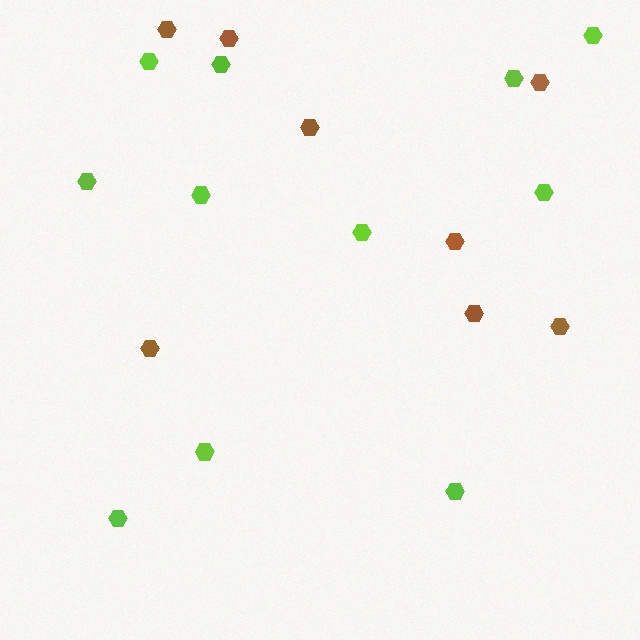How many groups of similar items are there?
There are 2 groups: one group of brown hexagons (8) and one group of lime hexagons (11).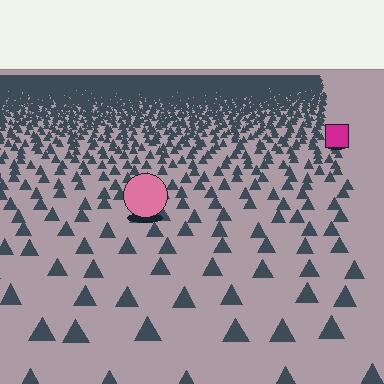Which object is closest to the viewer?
The pink circle is closest. The texture marks near it are larger and more spread out.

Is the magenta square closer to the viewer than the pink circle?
No. The pink circle is closer — you can tell from the texture gradient: the ground texture is coarser near it.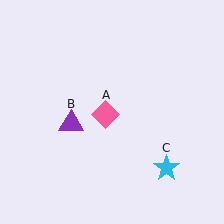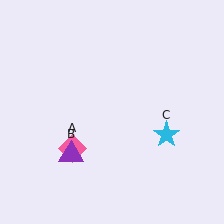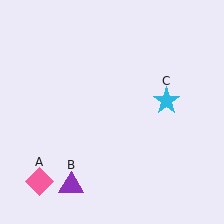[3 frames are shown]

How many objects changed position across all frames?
3 objects changed position: pink diamond (object A), purple triangle (object B), cyan star (object C).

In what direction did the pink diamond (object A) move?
The pink diamond (object A) moved down and to the left.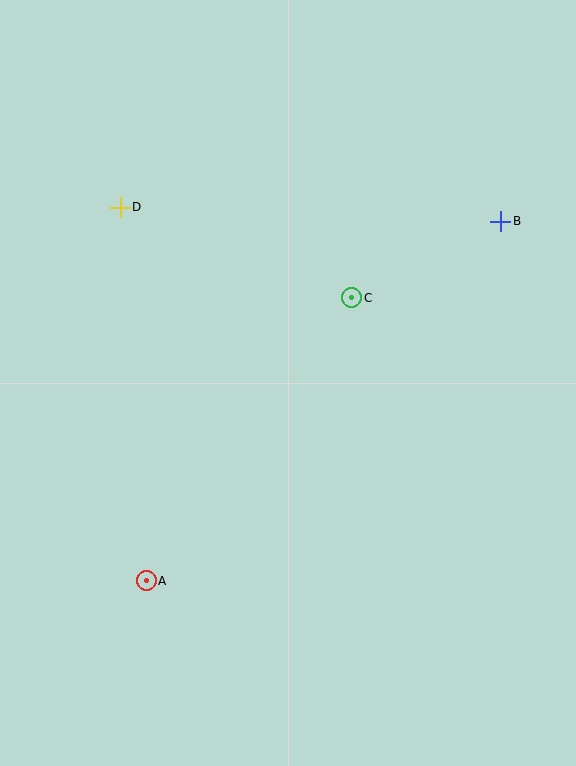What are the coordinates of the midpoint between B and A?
The midpoint between B and A is at (324, 401).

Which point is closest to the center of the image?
Point C at (352, 298) is closest to the center.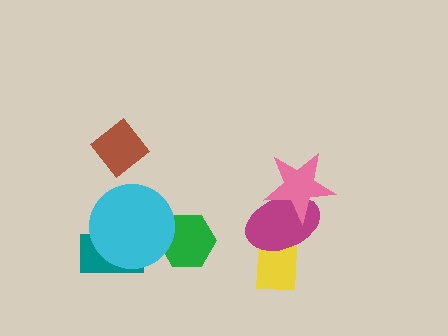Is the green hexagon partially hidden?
Yes, it is partially covered by another shape.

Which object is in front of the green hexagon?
The cyan circle is in front of the green hexagon.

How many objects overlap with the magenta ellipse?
2 objects overlap with the magenta ellipse.